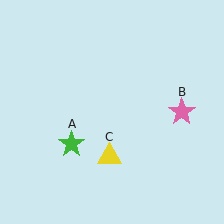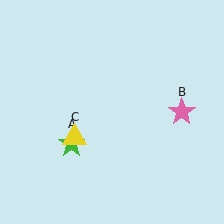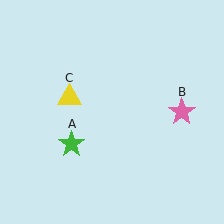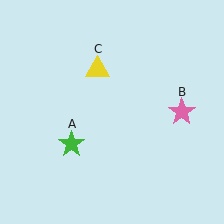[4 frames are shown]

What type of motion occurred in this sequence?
The yellow triangle (object C) rotated clockwise around the center of the scene.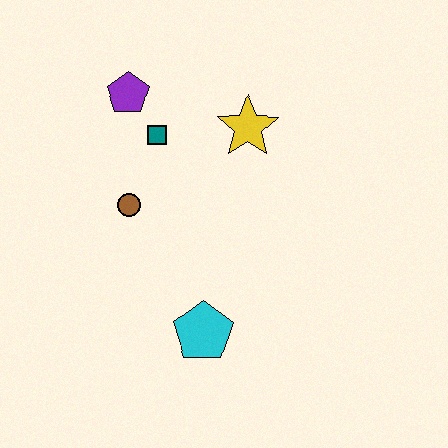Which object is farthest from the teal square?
The cyan pentagon is farthest from the teal square.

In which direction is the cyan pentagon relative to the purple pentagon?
The cyan pentagon is below the purple pentagon.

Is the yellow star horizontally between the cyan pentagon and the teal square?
No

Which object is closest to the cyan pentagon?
The brown circle is closest to the cyan pentagon.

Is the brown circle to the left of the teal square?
Yes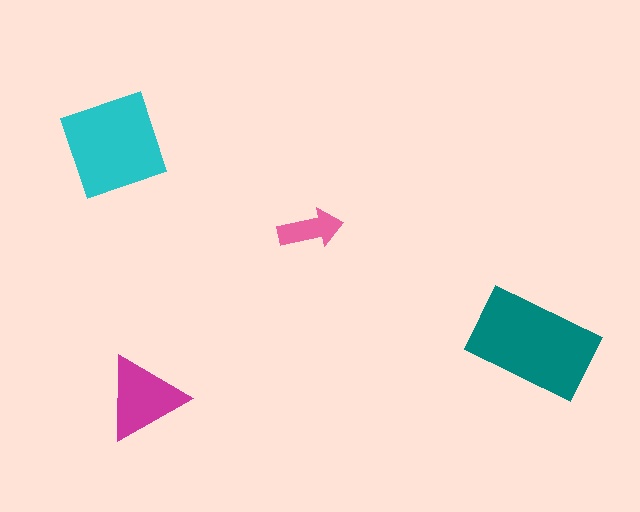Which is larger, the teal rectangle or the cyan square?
The teal rectangle.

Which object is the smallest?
The pink arrow.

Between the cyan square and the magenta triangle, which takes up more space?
The cyan square.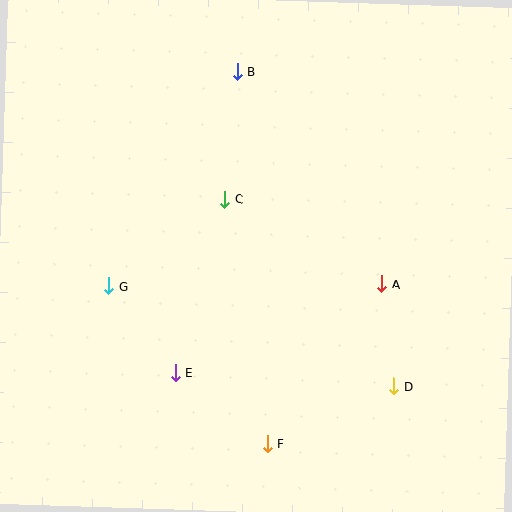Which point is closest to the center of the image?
Point C at (224, 199) is closest to the center.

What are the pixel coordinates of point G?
Point G is at (109, 286).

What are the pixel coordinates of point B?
Point B is at (237, 71).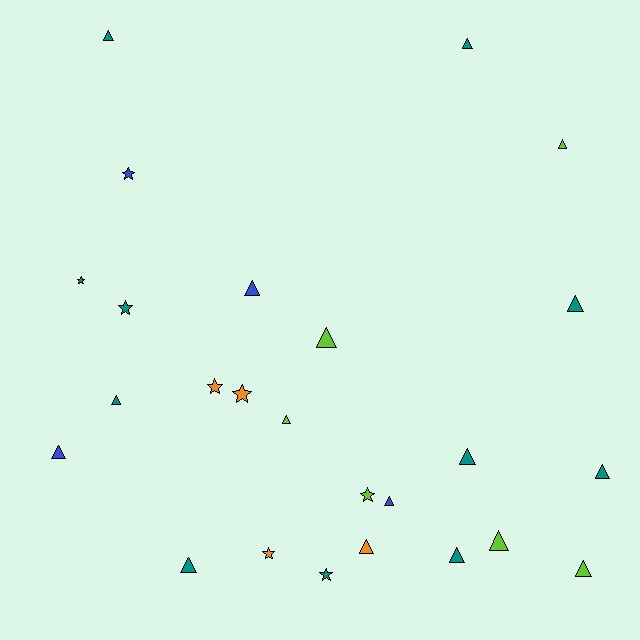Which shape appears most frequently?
Triangle, with 17 objects.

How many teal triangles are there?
There are 8 teal triangles.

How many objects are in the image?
There are 25 objects.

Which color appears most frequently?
Teal, with 11 objects.